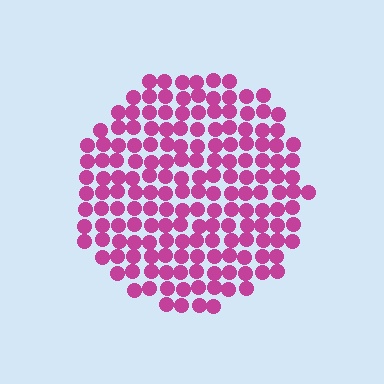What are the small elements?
The small elements are circles.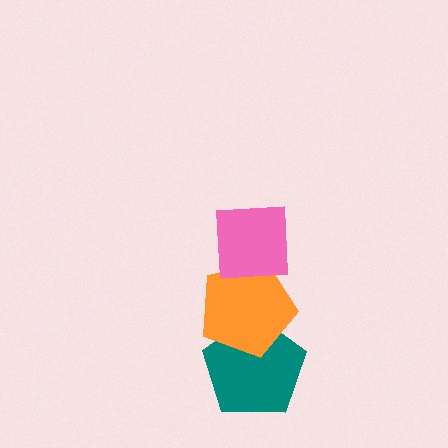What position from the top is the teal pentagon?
The teal pentagon is 3rd from the top.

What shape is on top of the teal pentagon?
The orange pentagon is on top of the teal pentagon.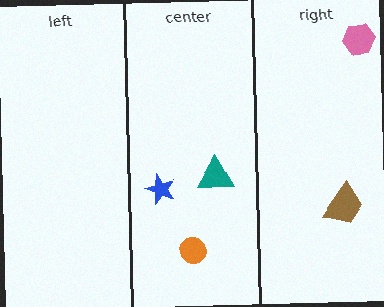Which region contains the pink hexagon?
The right region.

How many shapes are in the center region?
3.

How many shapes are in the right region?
2.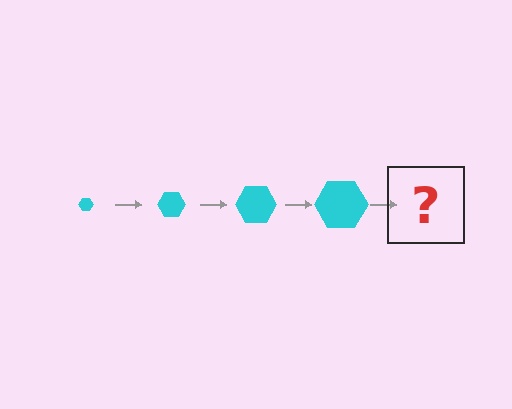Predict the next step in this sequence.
The next step is a cyan hexagon, larger than the previous one.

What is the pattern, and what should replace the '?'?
The pattern is that the hexagon gets progressively larger each step. The '?' should be a cyan hexagon, larger than the previous one.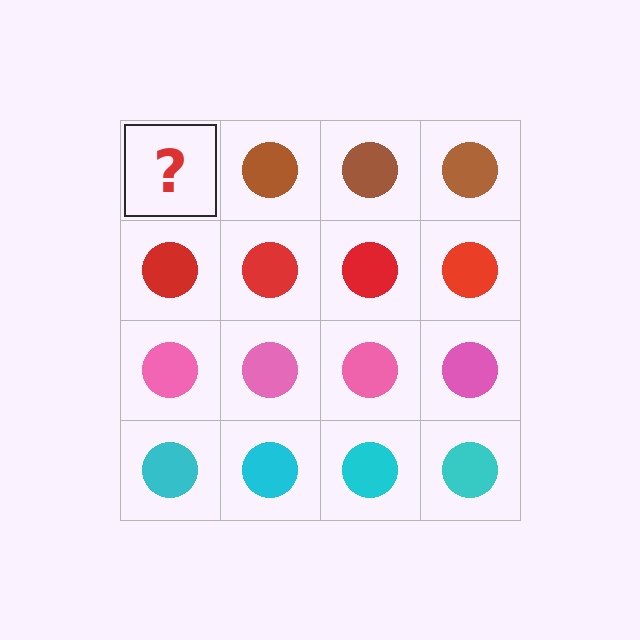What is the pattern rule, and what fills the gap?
The rule is that each row has a consistent color. The gap should be filled with a brown circle.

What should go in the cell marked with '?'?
The missing cell should contain a brown circle.